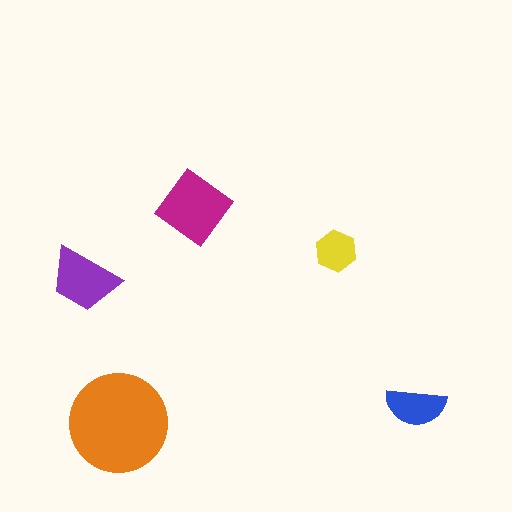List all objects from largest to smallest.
The orange circle, the magenta diamond, the purple trapezoid, the blue semicircle, the yellow hexagon.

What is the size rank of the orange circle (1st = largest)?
1st.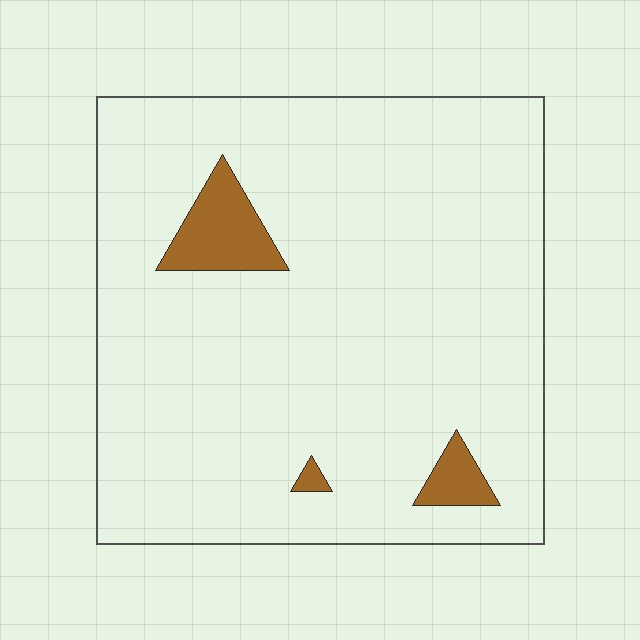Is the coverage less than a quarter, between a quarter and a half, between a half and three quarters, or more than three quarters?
Less than a quarter.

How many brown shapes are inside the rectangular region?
3.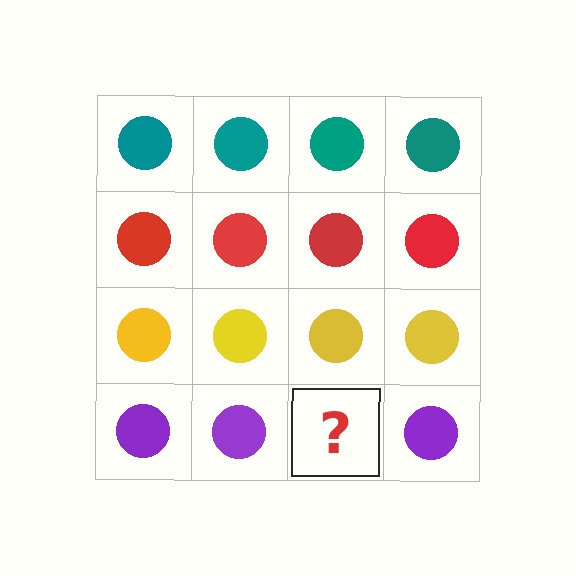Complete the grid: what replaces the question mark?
The question mark should be replaced with a purple circle.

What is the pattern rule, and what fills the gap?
The rule is that each row has a consistent color. The gap should be filled with a purple circle.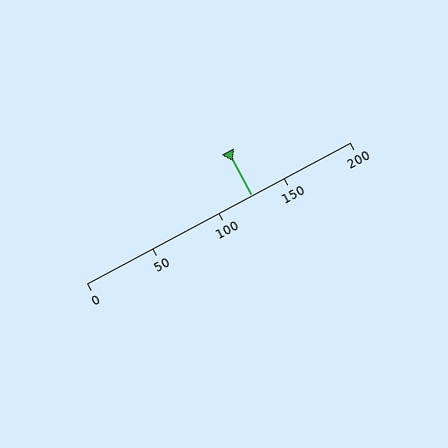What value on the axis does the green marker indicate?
The marker indicates approximately 125.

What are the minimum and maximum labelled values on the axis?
The axis runs from 0 to 200.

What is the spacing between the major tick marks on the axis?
The major ticks are spaced 50 apart.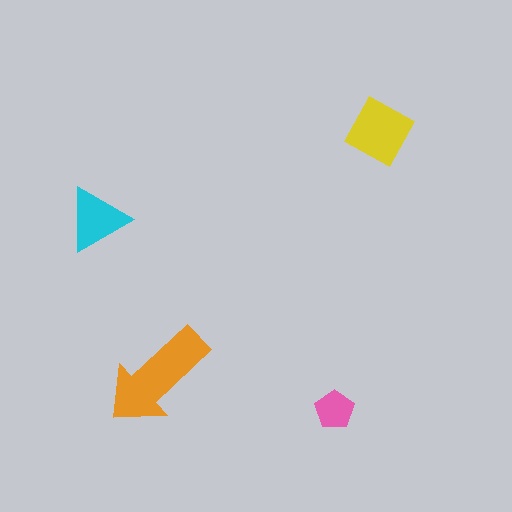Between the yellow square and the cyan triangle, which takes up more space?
The yellow square.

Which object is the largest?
The orange arrow.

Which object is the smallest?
The pink pentagon.